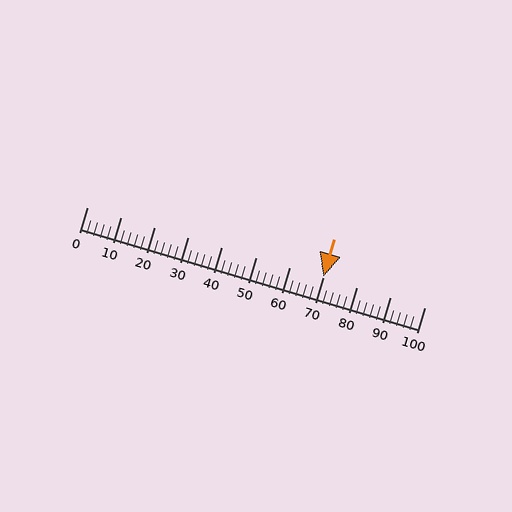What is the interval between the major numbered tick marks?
The major tick marks are spaced 10 units apart.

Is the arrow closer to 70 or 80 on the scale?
The arrow is closer to 70.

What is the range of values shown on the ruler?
The ruler shows values from 0 to 100.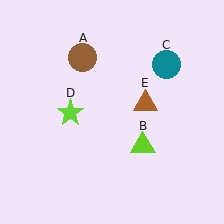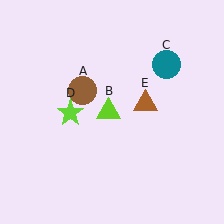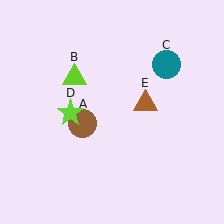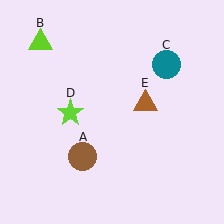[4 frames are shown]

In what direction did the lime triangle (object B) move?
The lime triangle (object B) moved up and to the left.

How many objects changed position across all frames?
2 objects changed position: brown circle (object A), lime triangle (object B).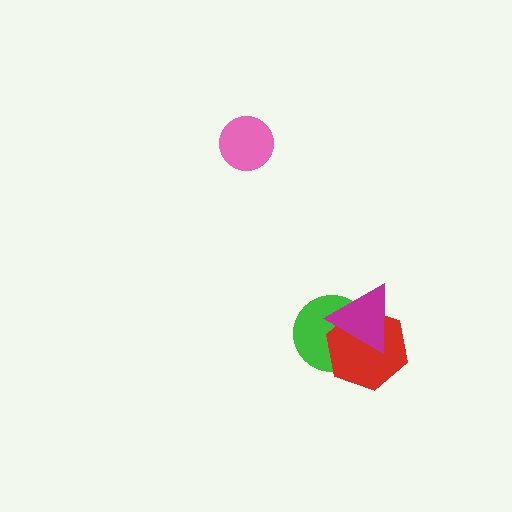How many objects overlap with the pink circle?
0 objects overlap with the pink circle.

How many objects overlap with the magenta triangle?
2 objects overlap with the magenta triangle.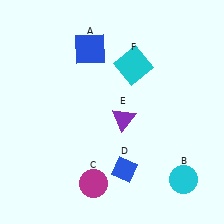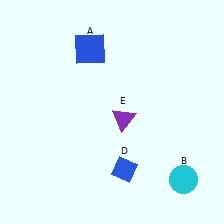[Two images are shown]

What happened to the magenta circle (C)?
The magenta circle (C) was removed in Image 2. It was in the bottom-left area of Image 1.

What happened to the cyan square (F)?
The cyan square (F) was removed in Image 2. It was in the top-right area of Image 1.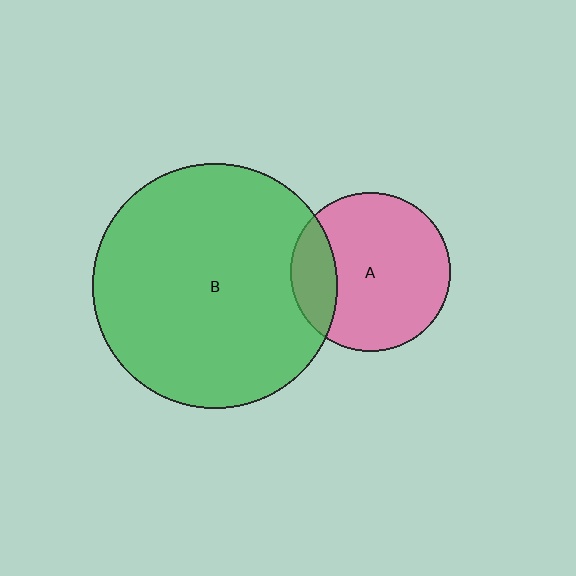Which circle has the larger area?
Circle B (green).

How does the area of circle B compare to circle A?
Approximately 2.4 times.